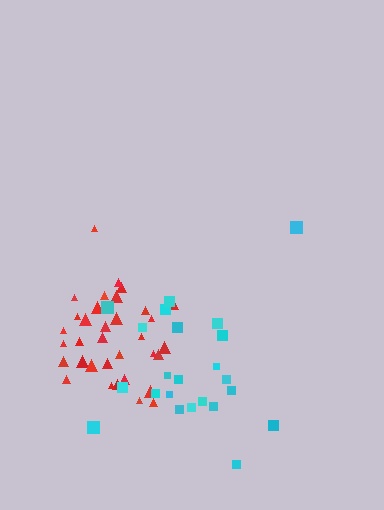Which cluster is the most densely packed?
Red.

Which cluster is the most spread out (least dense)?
Cyan.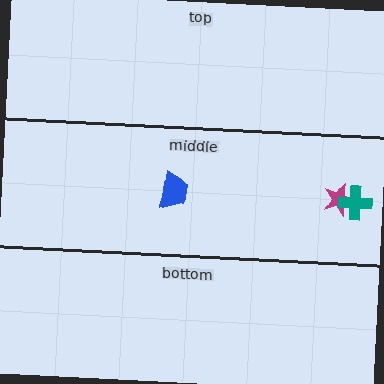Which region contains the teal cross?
The middle region.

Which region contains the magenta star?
The middle region.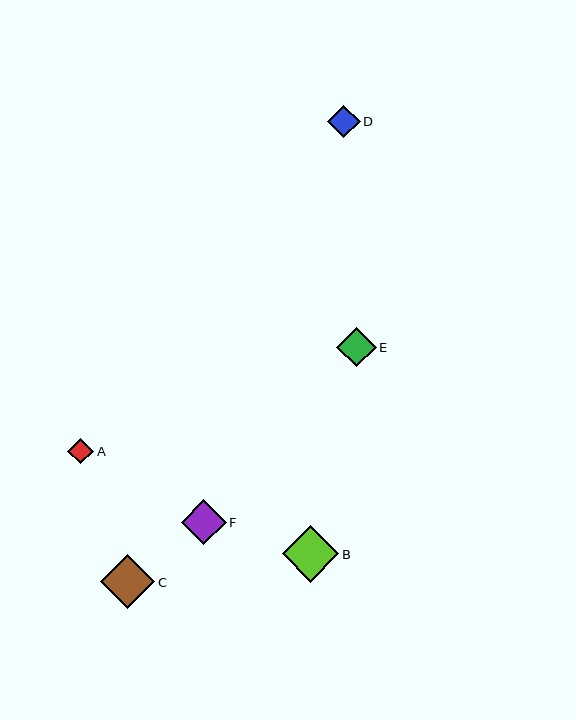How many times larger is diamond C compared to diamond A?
Diamond C is approximately 2.1 times the size of diamond A.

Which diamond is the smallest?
Diamond A is the smallest with a size of approximately 26 pixels.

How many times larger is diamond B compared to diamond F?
Diamond B is approximately 1.3 times the size of diamond F.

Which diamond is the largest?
Diamond B is the largest with a size of approximately 56 pixels.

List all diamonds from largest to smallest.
From largest to smallest: B, C, F, E, D, A.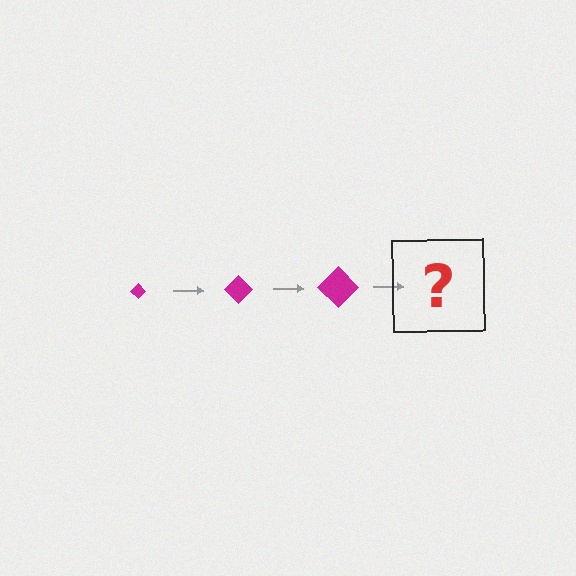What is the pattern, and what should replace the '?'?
The pattern is that the diamond gets progressively larger each step. The '?' should be a magenta diamond, larger than the previous one.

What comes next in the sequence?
The next element should be a magenta diamond, larger than the previous one.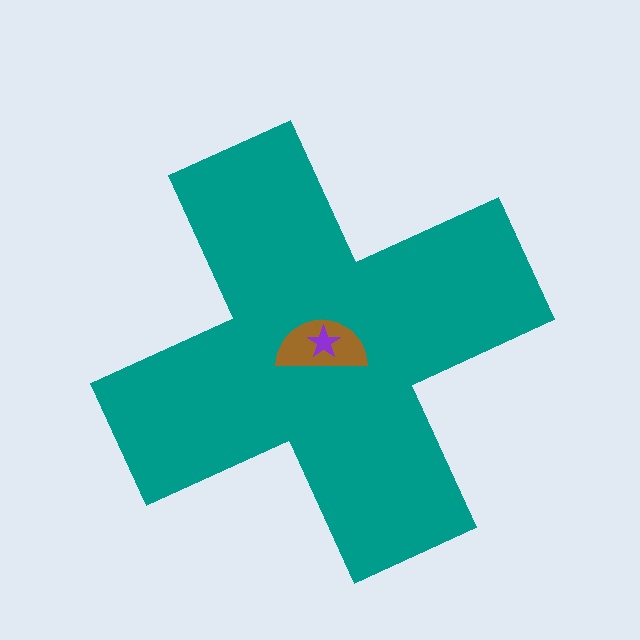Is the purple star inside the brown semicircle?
Yes.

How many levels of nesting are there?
3.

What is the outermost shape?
The teal cross.